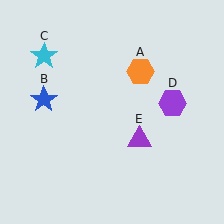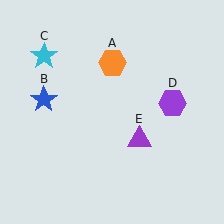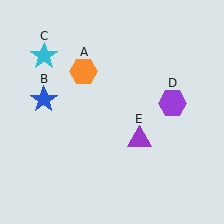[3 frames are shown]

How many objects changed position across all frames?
1 object changed position: orange hexagon (object A).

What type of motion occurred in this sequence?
The orange hexagon (object A) rotated counterclockwise around the center of the scene.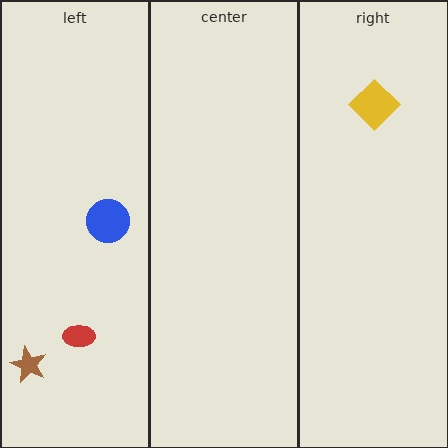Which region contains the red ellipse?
The left region.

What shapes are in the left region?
The brown star, the red ellipse, the blue circle.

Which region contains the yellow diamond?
The right region.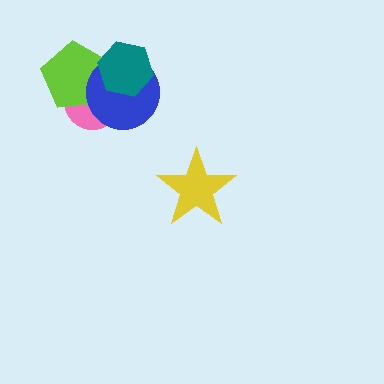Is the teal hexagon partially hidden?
No, no other shape covers it.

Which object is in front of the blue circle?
The teal hexagon is in front of the blue circle.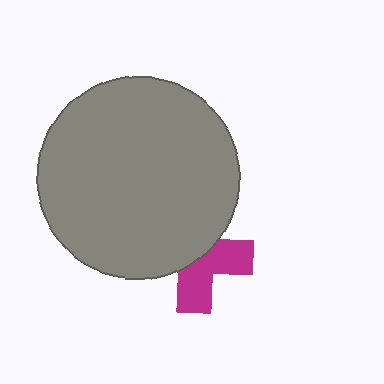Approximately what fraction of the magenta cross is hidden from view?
Roughly 53% of the magenta cross is hidden behind the gray circle.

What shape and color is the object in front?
The object in front is a gray circle.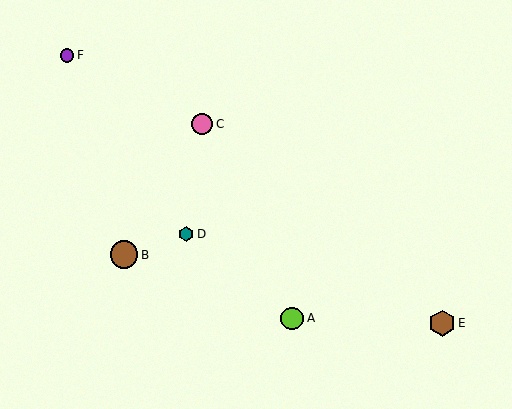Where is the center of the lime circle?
The center of the lime circle is at (292, 318).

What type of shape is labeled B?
Shape B is a brown circle.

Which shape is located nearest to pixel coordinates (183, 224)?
The teal hexagon (labeled D) at (186, 234) is nearest to that location.